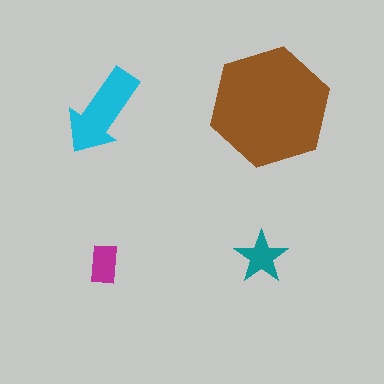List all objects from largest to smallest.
The brown hexagon, the cyan arrow, the teal star, the magenta rectangle.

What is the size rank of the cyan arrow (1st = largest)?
2nd.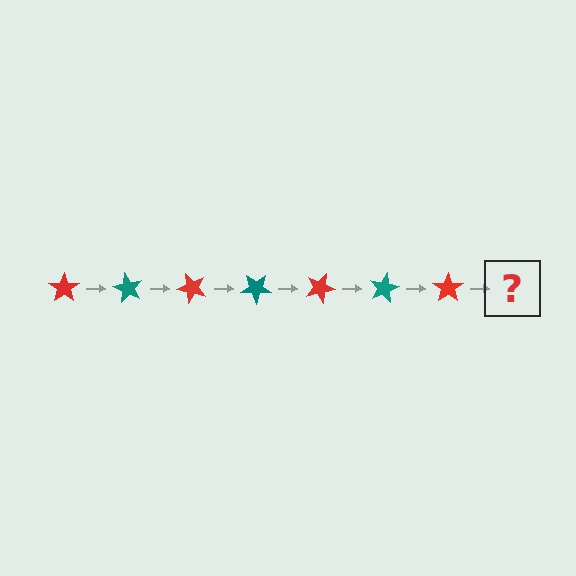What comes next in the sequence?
The next element should be a teal star, rotated 420 degrees from the start.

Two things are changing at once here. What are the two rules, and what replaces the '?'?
The two rules are that it rotates 60 degrees each step and the color cycles through red and teal. The '?' should be a teal star, rotated 420 degrees from the start.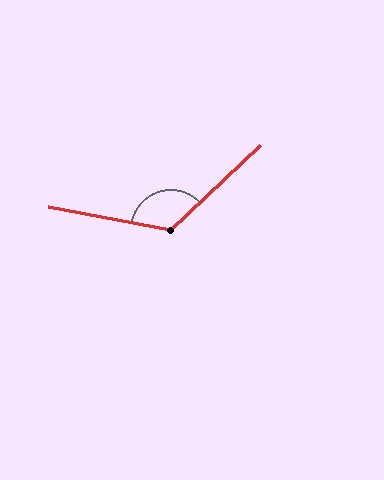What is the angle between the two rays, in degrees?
Approximately 126 degrees.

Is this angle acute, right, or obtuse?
It is obtuse.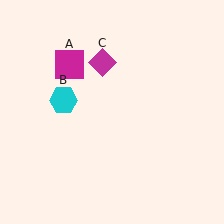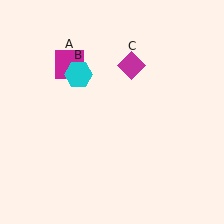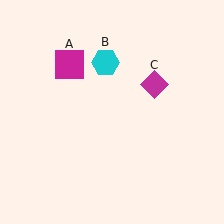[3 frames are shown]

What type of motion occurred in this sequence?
The cyan hexagon (object B), magenta diamond (object C) rotated clockwise around the center of the scene.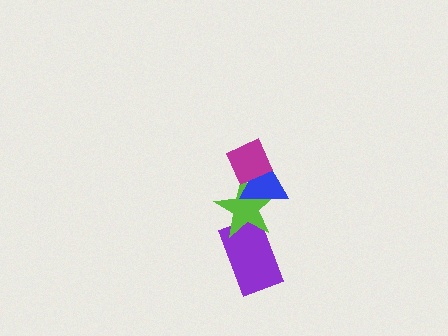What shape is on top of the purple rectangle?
The lime star is on top of the purple rectangle.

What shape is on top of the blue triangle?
The magenta diamond is on top of the blue triangle.